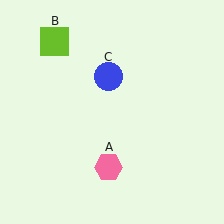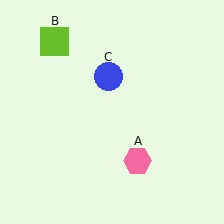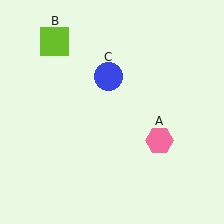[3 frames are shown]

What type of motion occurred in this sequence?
The pink hexagon (object A) rotated counterclockwise around the center of the scene.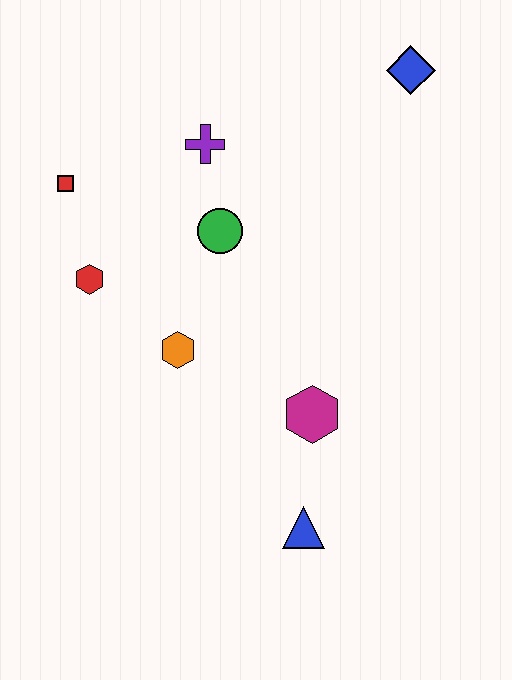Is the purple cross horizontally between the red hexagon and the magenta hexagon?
Yes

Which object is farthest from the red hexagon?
The blue diamond is farthest from the red hexagon.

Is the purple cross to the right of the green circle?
No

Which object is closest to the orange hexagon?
The red hexagon is closest to the orange hexagon.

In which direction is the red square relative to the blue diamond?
The red square is to the left of the blue diamond.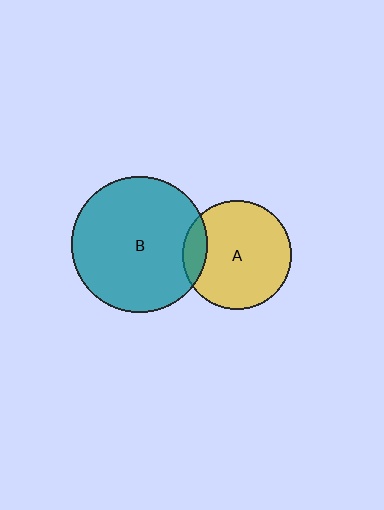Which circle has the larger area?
Circle B (teal).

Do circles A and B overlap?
Yes.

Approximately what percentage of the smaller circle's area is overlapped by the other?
Approximately 15%.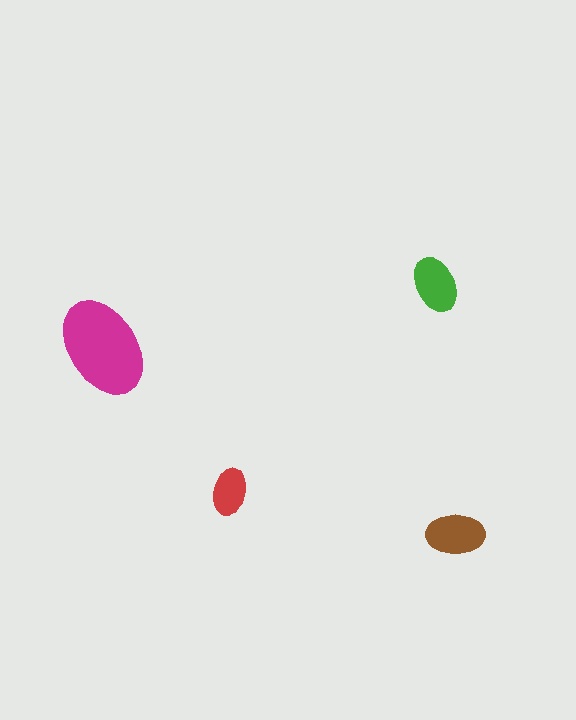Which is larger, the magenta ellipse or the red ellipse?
The magenta one.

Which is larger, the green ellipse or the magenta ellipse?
The magenta one.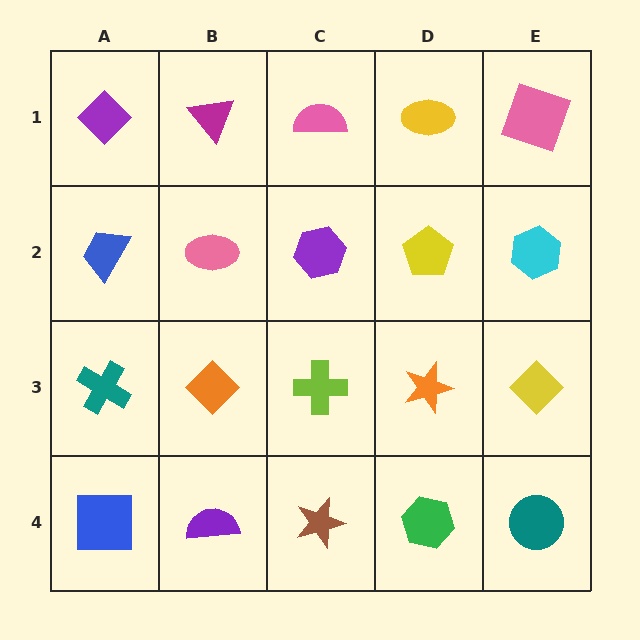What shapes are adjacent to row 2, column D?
A yellow ellipse (row 1, column D), an orange star (row 3, column D), a purple hexagon (row 2, column C), a cyan hexagon (row 2, column E).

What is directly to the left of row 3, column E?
An orange star.